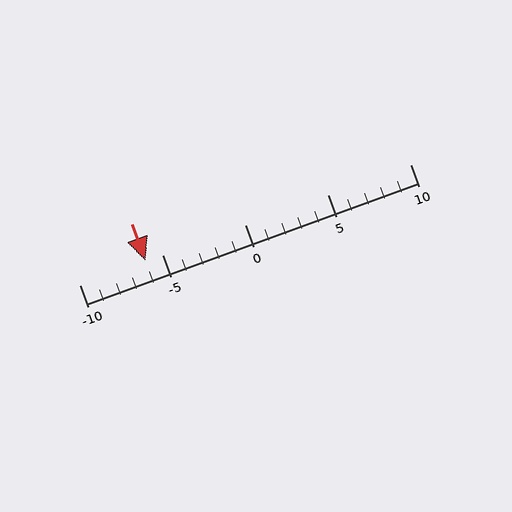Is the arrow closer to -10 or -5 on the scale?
The arrow is closer to -5.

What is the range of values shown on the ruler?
The ruler shows values from -10 to 10.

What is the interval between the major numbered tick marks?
The major tick marks are spaced 5 units apart.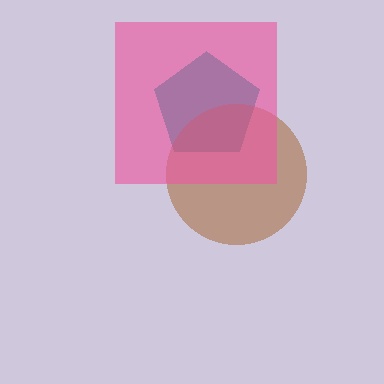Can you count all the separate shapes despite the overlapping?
Yes, there are 3 separate shapes.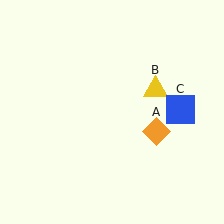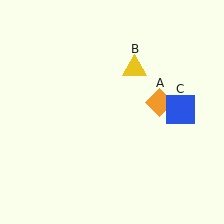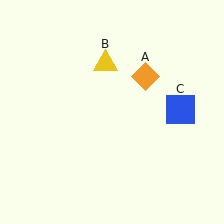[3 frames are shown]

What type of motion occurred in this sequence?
The orange diamond (object A), yellow triangle (object B) rotated counterclockwise around the center of the scene.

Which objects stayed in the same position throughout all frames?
Blue square (object C) remained stationary.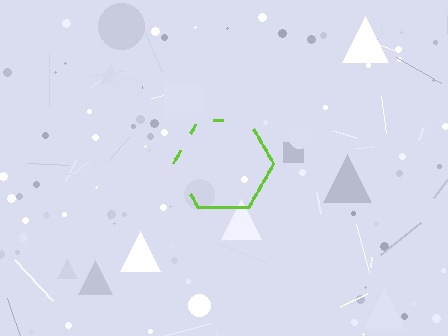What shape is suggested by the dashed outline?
The dashed outline suggests a hexagon.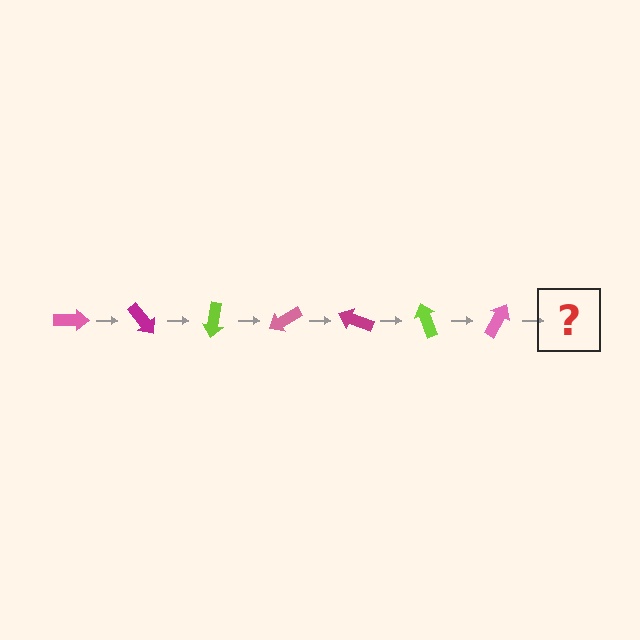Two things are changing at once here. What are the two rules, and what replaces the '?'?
The two rules are that it rotates 50 degrees each step and the color cycles through pink, magenta, and lime. The '?' should be a magenta arrow, rotated 350 degrees from the start.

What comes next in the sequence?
The next element should be a magenta arrow, rotated 350 degrees from the start.